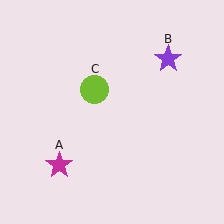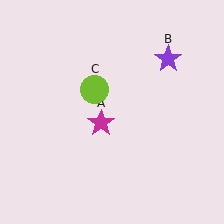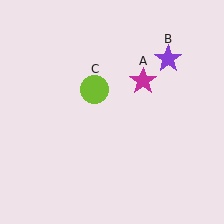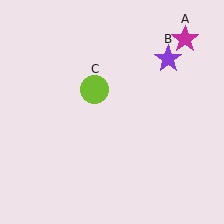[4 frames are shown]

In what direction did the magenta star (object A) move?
The magenta star (object A) moved up and to the right.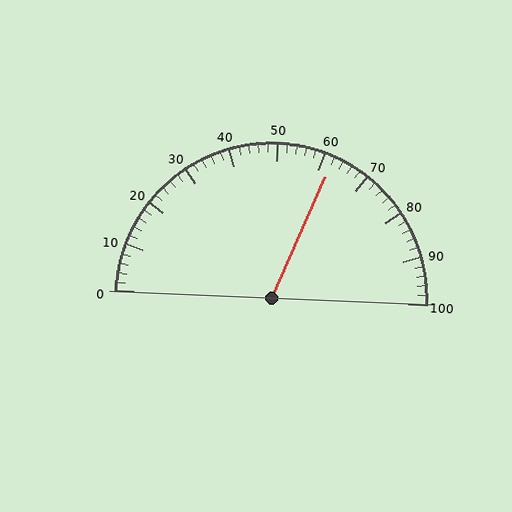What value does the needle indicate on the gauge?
The needle indicates approximately 62.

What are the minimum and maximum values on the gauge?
The gauge ranges from 0 to 100.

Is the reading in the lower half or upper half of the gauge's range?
The reading is in the upper half of the range (0 to 100).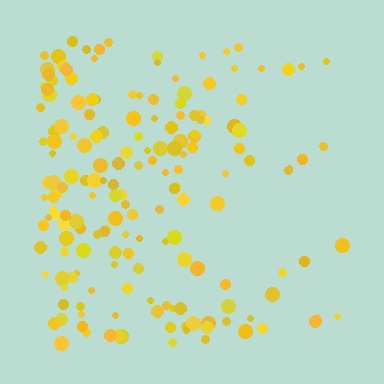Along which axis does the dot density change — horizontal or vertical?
Horizontal.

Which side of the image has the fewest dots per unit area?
The right.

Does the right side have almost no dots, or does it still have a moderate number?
Still a moderate number, just noticeably fewer than the left.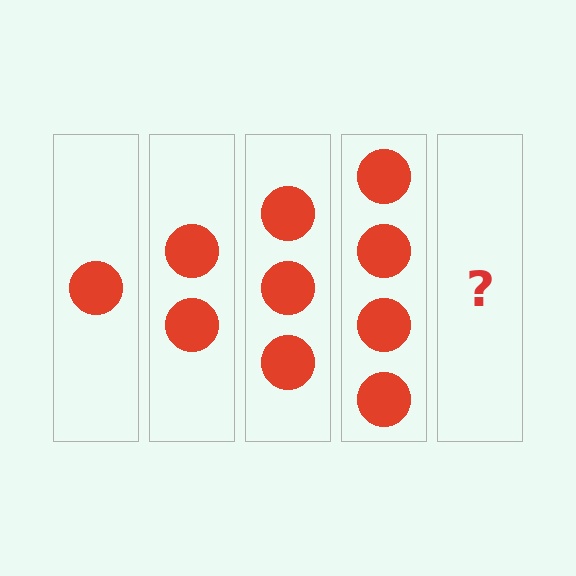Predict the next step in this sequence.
The next step is 5 circles.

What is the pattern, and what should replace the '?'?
The pattern is that each step adds one more circle. The '?' should be 5 circles.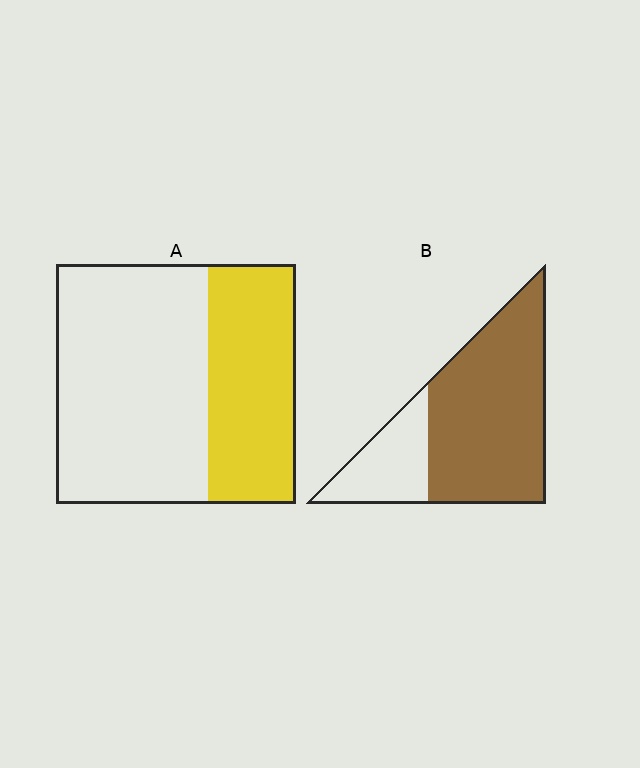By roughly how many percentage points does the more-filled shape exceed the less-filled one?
By roughly 35 percentage points (B over A).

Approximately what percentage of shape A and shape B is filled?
A is approximately 35% and B is approximately 75%.